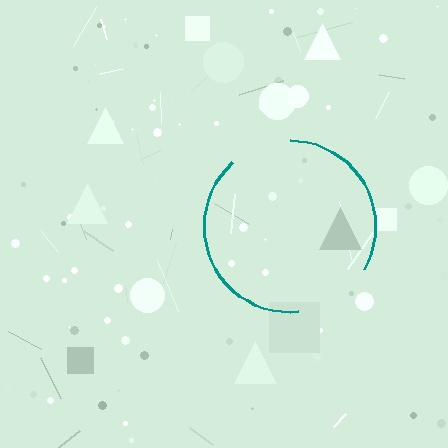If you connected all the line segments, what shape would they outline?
They would outline a circle.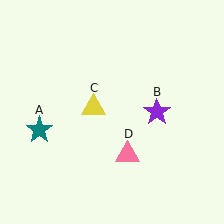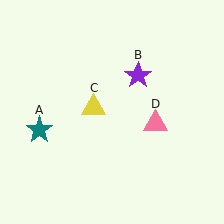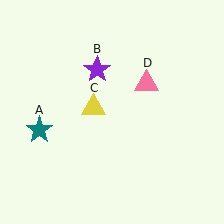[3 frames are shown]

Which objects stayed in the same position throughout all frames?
Teal star (object A) and yellow triangle (object C) remained stationary.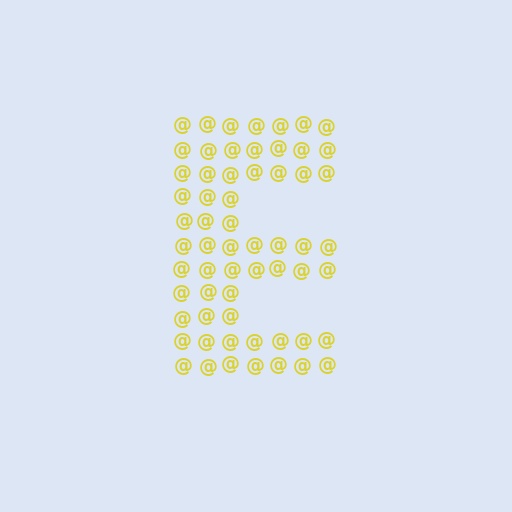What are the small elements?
The small elements are at signs.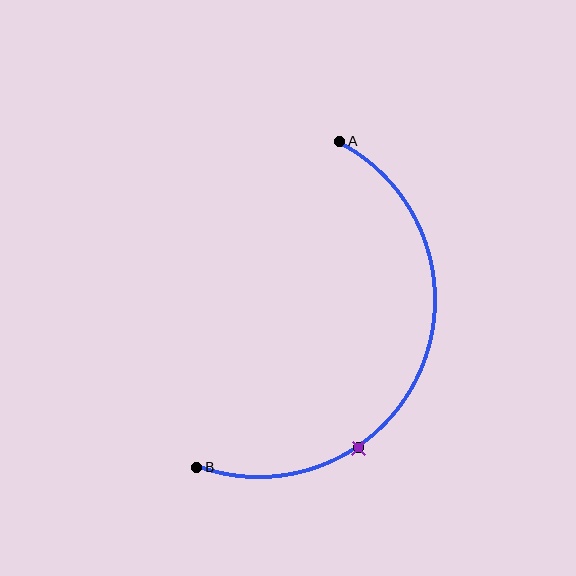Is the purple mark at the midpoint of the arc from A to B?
No. The purple mark lies on the arc but is closer to endpoint B. The arc midpoint would be at the point on the curve equidistant along the arc from both A and B.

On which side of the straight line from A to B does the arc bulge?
The arc bulges to the right of the straight line connecting A and B.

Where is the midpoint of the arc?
The arc midpoint is the point on the curve farthest from the straight line joining A and B. It sits to the right of that line.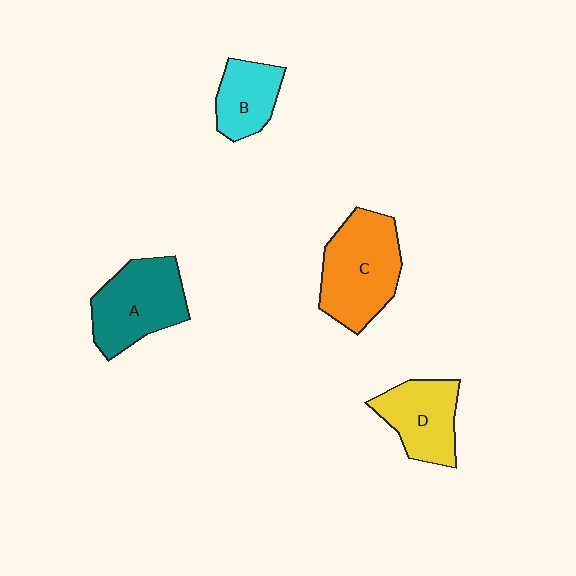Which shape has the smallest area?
Shape B (cyan).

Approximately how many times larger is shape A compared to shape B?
Approximately 1.6 times.